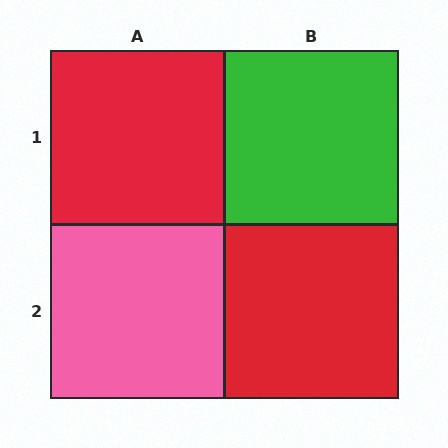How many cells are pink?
1 cell is pink.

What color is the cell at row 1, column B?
Green.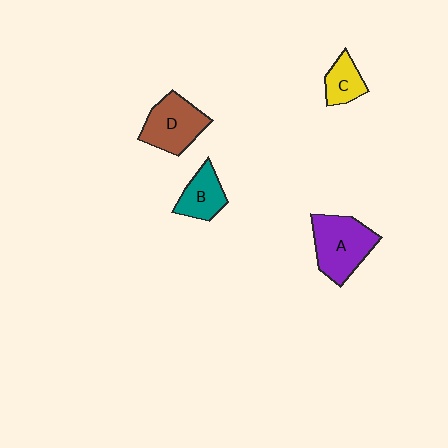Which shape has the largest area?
Shape A (purple).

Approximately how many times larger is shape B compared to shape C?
Approximately 1.2 times.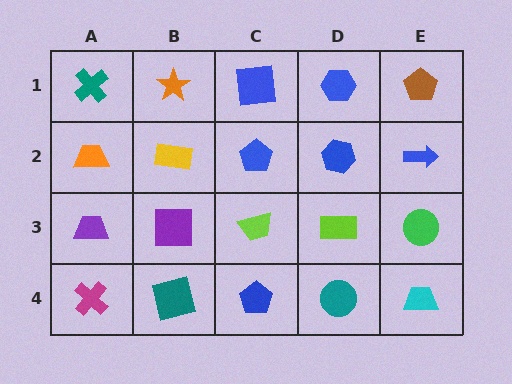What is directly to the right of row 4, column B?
A blue pentagon.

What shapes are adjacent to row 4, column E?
A green circle (row 3, column E), a teal circle (row 4, column D).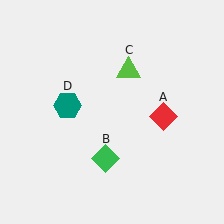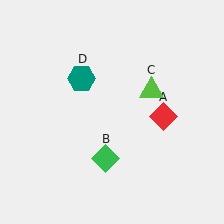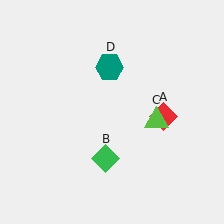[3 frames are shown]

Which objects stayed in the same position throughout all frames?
Red diamond (object A) and green diamond (object B) remained stationary.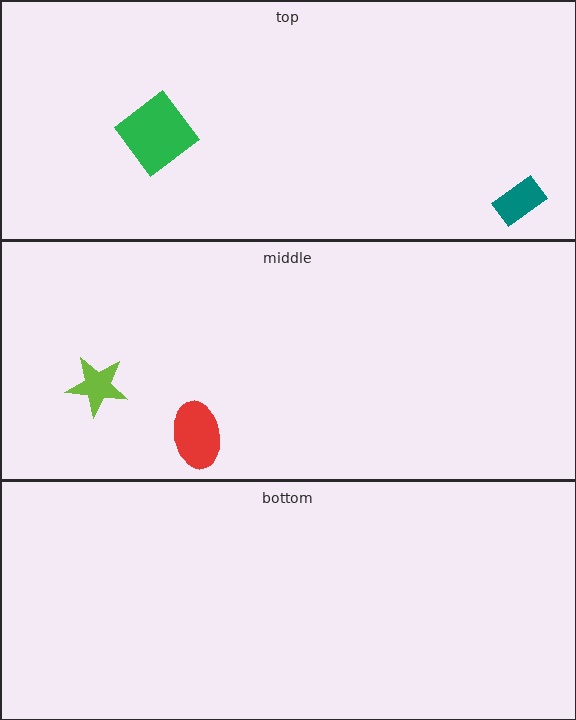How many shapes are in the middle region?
2.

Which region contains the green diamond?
The top region.